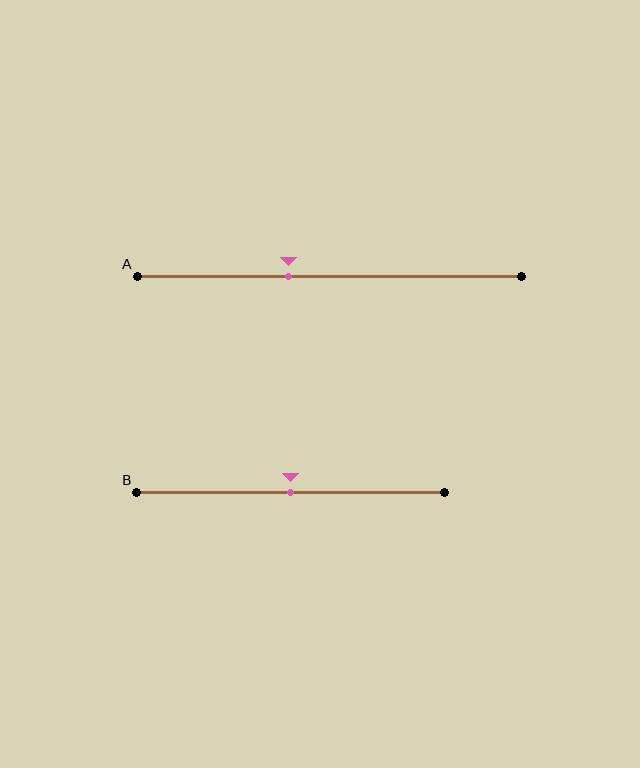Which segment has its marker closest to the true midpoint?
Segment B has its marker closest to the true midpoint.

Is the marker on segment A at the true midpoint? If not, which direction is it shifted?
No, the marker on segment A is shifted to the left by about 11% of the segment length.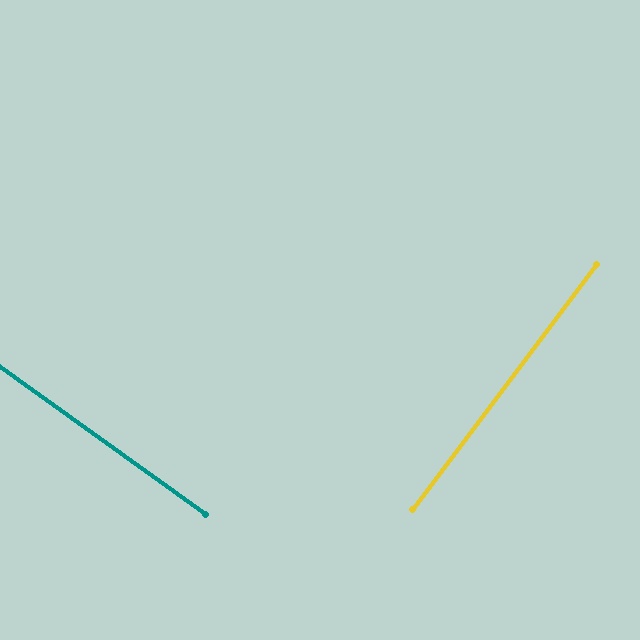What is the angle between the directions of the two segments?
Approximately 89 degrees.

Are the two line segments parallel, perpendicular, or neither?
Perpendicular — they meet at approximately 89°.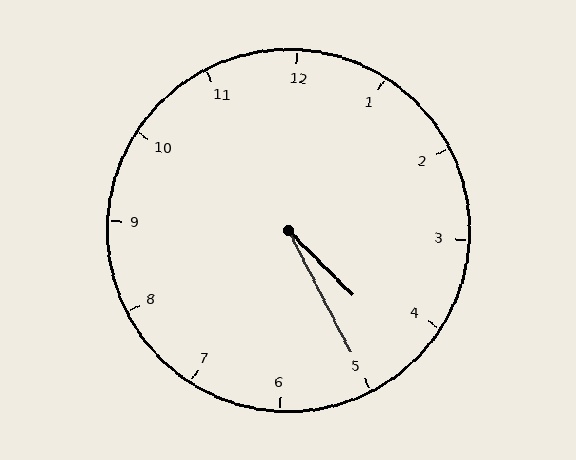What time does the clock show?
4:25.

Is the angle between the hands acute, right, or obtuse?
It is acute.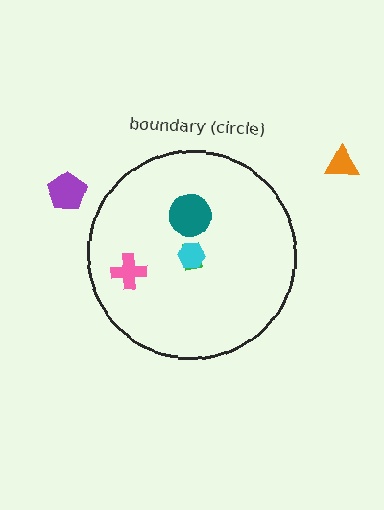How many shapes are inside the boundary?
4 inside, 2 outside.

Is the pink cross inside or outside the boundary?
Inside.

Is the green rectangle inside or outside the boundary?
Inside.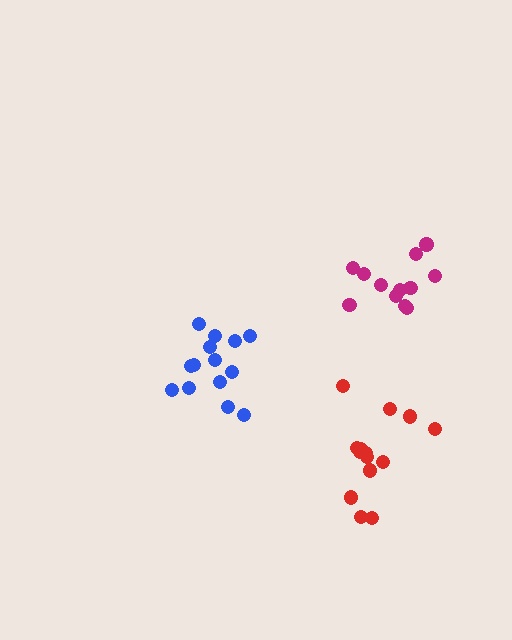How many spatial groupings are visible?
There are 3 spatial groupings.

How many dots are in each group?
Group 1: 12 dots, Group 2: 14 dots, Group 3: 14 dots (40 total).